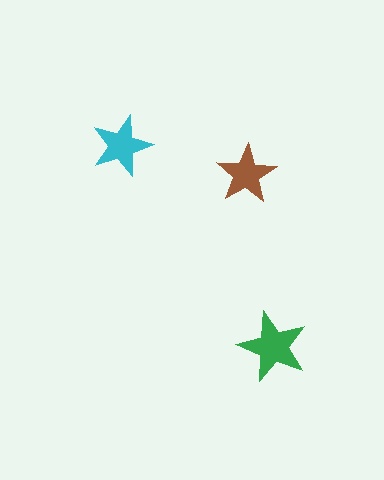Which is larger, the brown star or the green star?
The green one.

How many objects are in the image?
There are 3 objects in the image.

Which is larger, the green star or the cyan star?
The green one.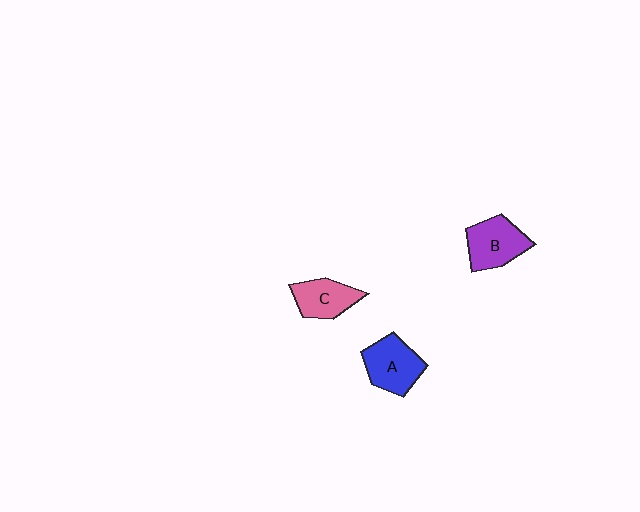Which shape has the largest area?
Shape A (blue).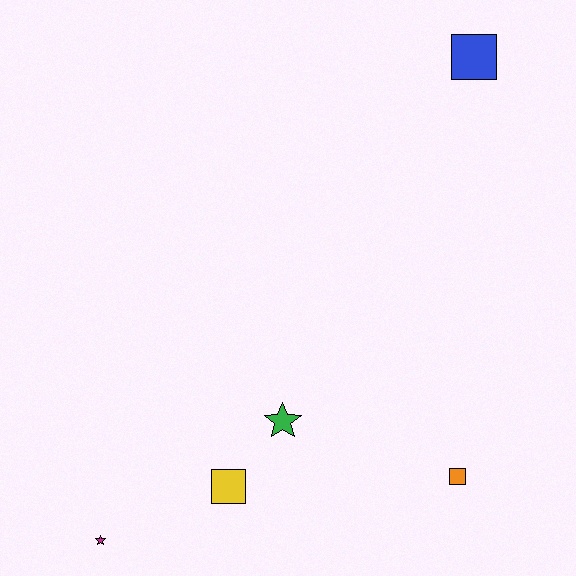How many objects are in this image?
There are 5 objects.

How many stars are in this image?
There are 2 stars.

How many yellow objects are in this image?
There is 1 yellow object.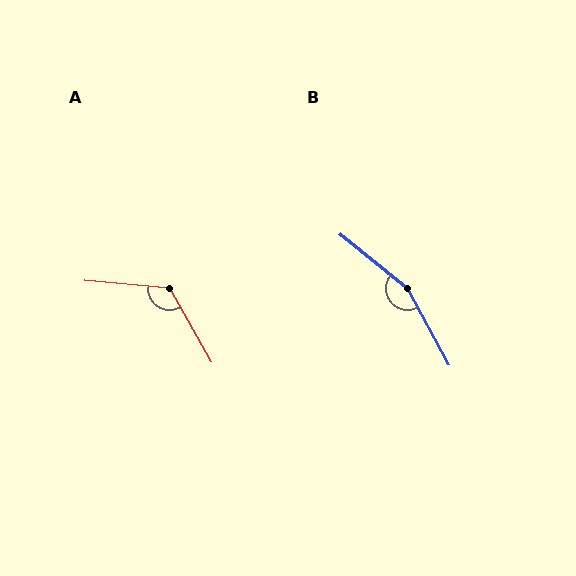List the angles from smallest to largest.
A (124°), B (157°).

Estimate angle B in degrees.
Approximately 157 degrees.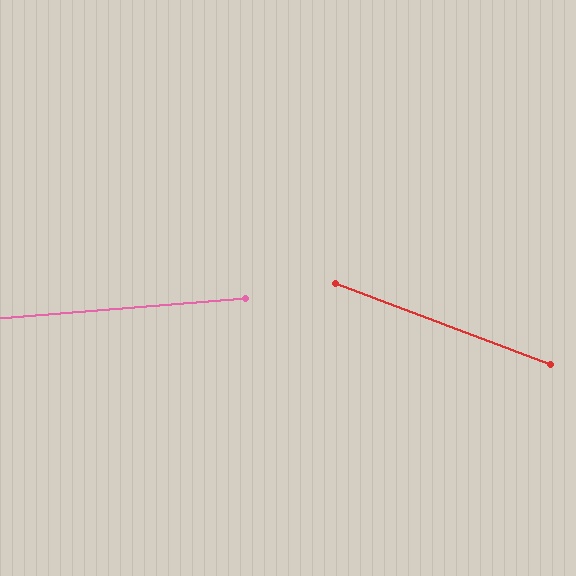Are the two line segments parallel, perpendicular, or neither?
Neither parallel nor perpendicular — they differ by about 25°.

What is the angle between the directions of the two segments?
Approximately 25 degrees.